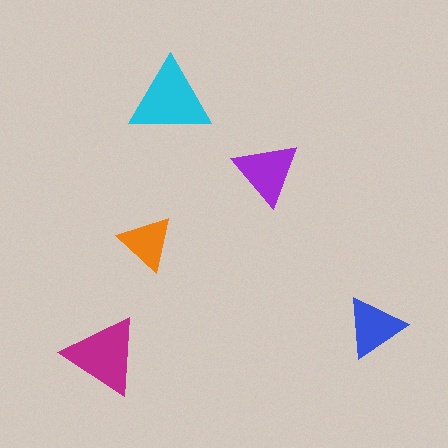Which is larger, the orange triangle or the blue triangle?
The blue one.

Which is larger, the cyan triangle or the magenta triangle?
The cyan one.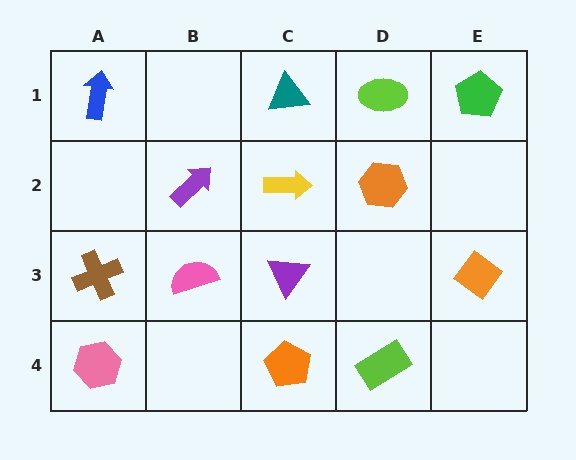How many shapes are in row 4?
3 shapes.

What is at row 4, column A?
A pink hexagon.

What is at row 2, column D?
An orange hexagon.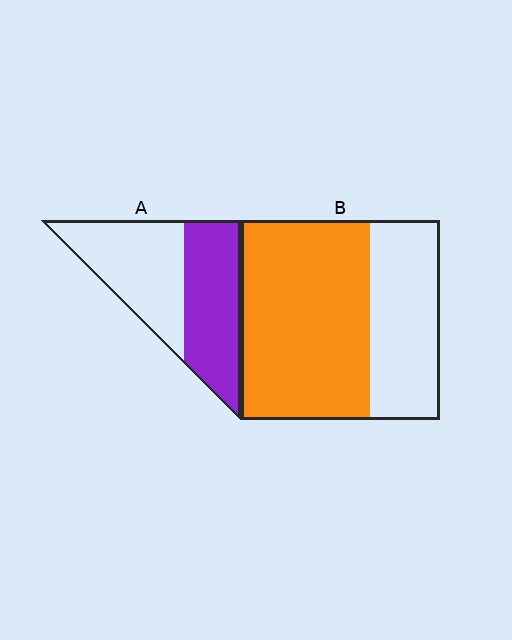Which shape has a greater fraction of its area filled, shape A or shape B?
Shape B.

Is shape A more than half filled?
Roughly half.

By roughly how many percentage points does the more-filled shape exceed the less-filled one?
By roughly 15 percentage points (B over A).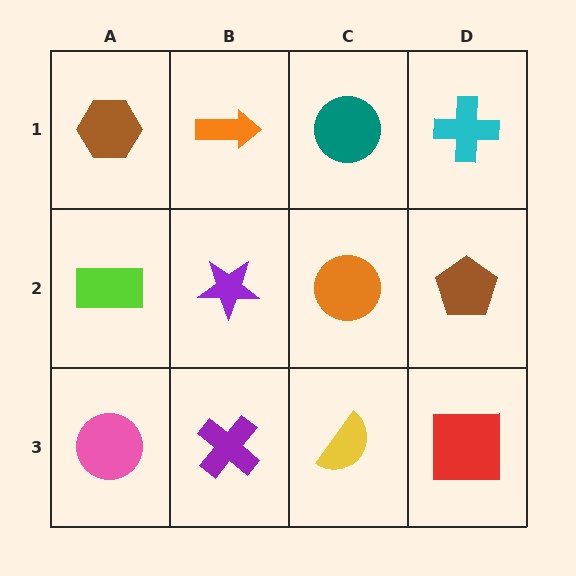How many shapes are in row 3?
4 shapes.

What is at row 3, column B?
A purple cross.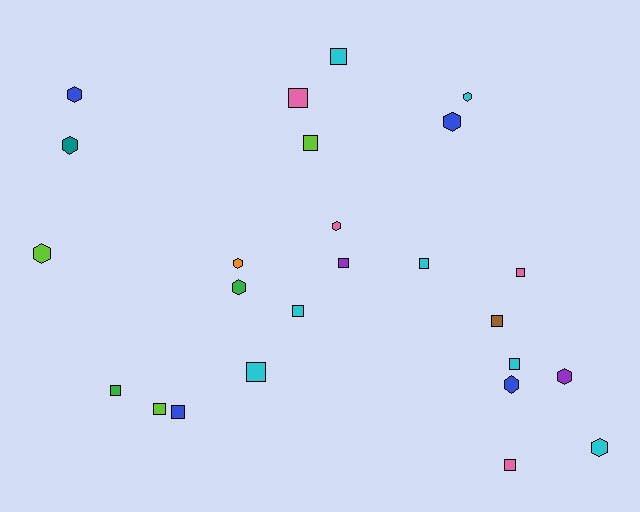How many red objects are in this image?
There are no red objects.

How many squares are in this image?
There are 14 squares.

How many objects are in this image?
There are 25 objects.